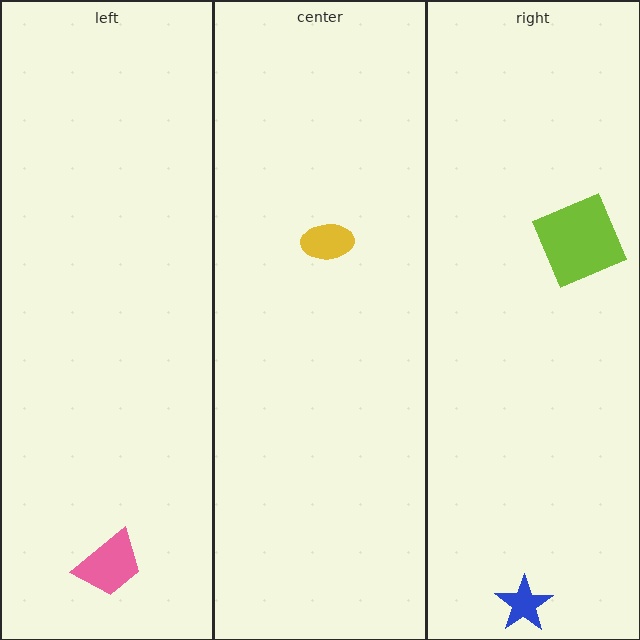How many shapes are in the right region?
2.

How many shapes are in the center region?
1.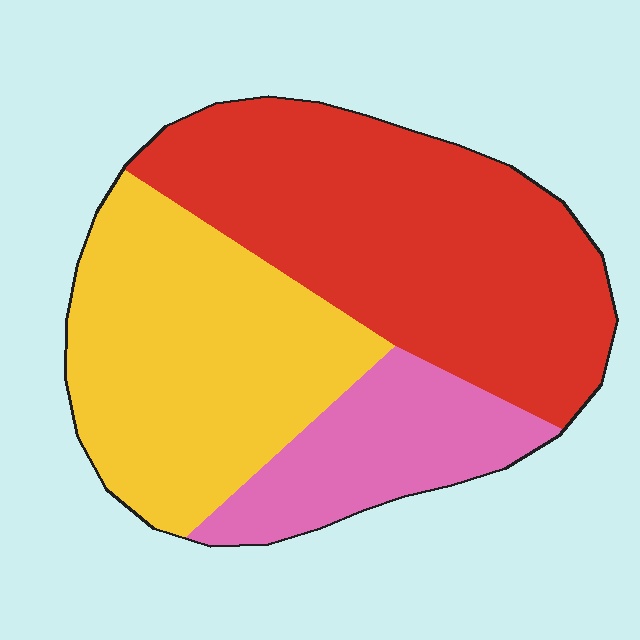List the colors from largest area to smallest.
From largest to smallest: red, yellow, pink.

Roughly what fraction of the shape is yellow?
Yellow covers 37% of the shape.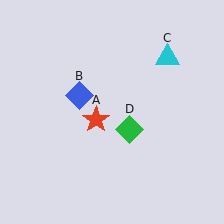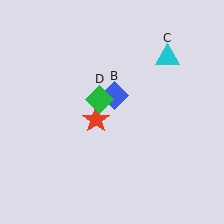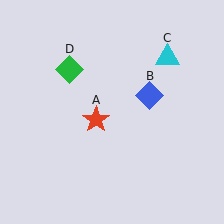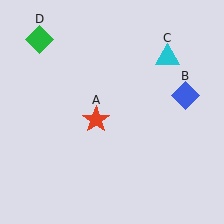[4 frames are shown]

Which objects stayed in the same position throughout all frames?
Red star (object A) and cyan triangle (object C) remained stationary.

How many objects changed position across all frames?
2 objects changed position: blue diamond (object B), green diamond (object D).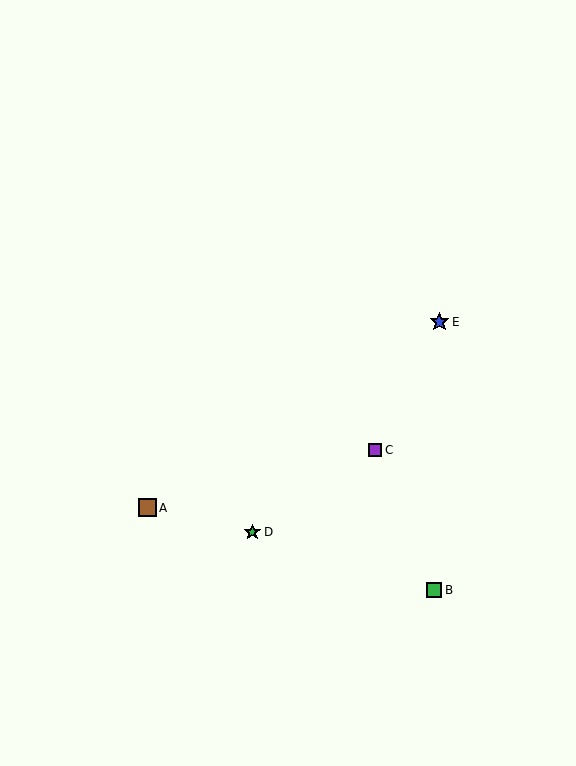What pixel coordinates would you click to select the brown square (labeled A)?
Click at (147, 508) to select the brown square A.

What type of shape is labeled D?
Shape D is a green star.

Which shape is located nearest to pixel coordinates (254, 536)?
The green star (labeled D) at (252, 532) is nearest to that location.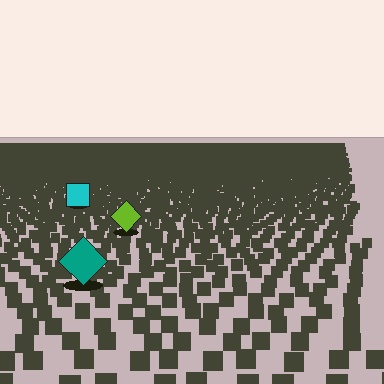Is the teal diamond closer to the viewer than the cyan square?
Yes. The teal diamond is closer — you can tell from the texture gradient: the ground texture is coarser near it.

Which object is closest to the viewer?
The teal diamond is closest. The texture marks near it are larger and more spread out.